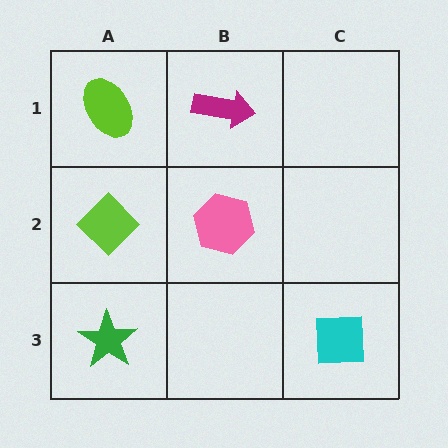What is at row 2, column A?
A lime diamond.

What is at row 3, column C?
A cyan square.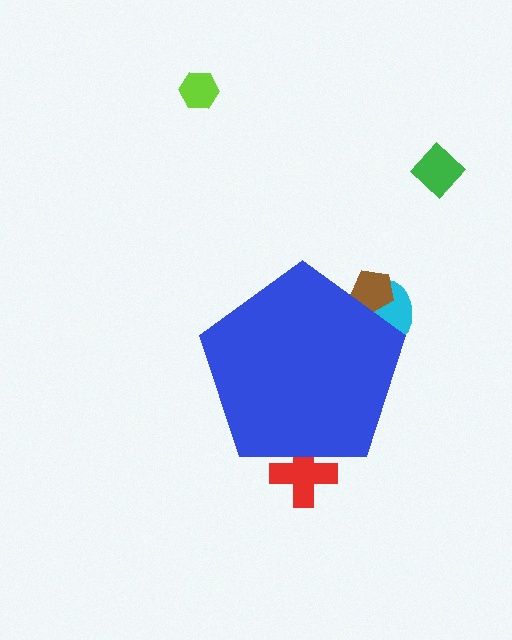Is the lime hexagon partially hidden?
No, the lime hexagon is fully visible.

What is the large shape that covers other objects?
A blue pentagon.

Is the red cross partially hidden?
Yes, the red cross is partially hidden behind the blue pentagon.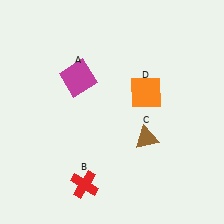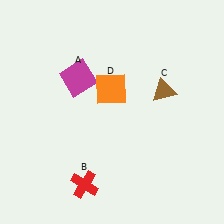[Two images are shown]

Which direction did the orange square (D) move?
The orange square (D) moved left.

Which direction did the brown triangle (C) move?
The brown triangle (C) moved up.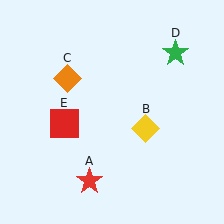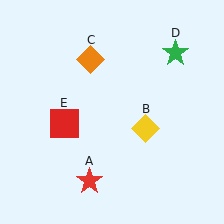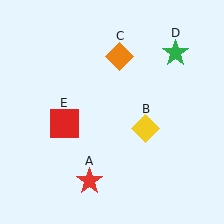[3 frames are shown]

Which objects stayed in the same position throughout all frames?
Red star (object A) and yellow diamond (object B) and green star (object D) and red square (object E) remained stationary.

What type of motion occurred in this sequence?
The orange diamond (object C) rotated clockwise around the center of the scene.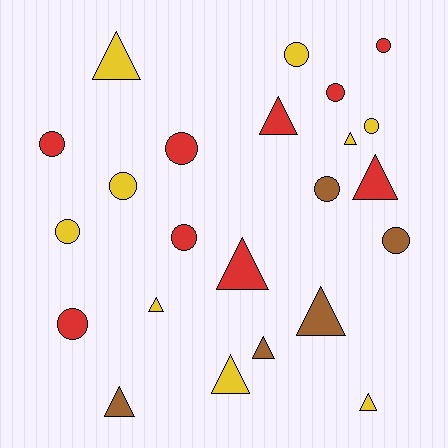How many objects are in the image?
There are 23 objects.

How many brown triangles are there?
There are 3 brown triangles.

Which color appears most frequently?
Red, with 9 objects.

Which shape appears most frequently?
Circle, with 12 objects.